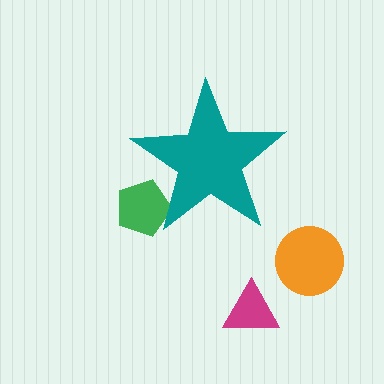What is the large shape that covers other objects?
A teal star.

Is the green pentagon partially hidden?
Yes, the green pentagon is partially hidden behind the teal star.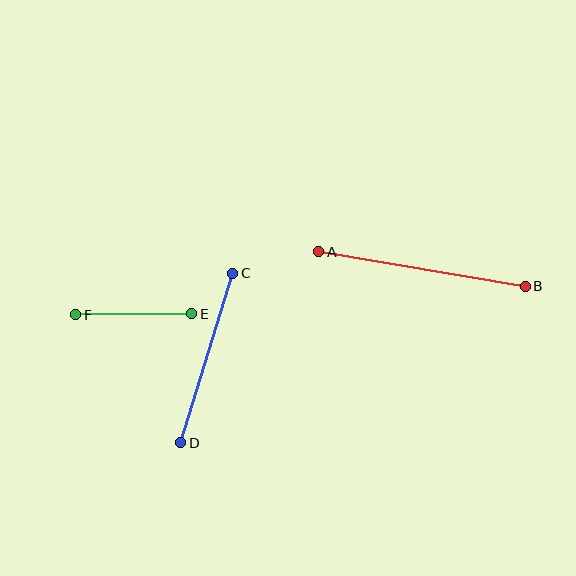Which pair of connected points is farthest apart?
Points A and B are farthest apart.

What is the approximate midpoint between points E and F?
The midpoint is at approximately (134, 314) pixels.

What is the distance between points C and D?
The distance is approximately 177 pixels.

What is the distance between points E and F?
The distance is approximately 116 pixels.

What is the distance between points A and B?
The distance is approximately 209 pixels.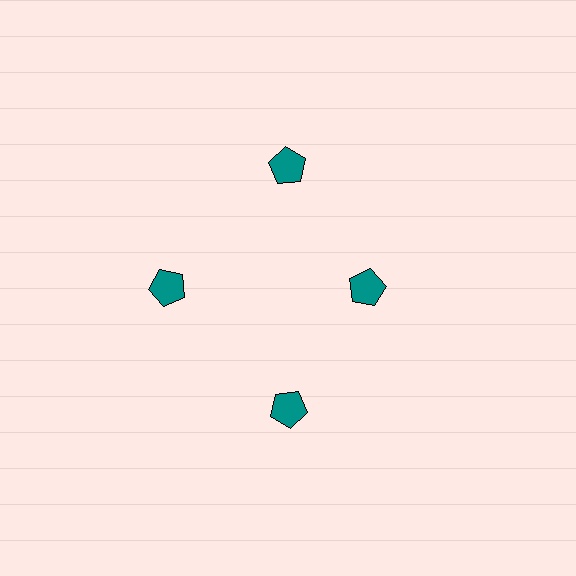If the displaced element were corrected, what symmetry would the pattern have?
It would have 4-fold rotational symmetry — the pattern would map onto itself every 90 degrees.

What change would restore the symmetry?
The symmetry would be restored by moving it outward, back onto the ring so that all 4 pentagons sit at equal angles and equal distance from the center.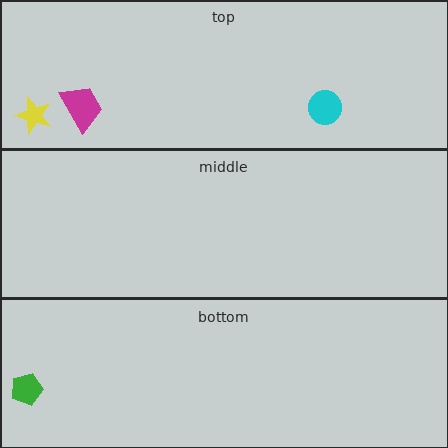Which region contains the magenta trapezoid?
The top region.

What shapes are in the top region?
The cyan circle, the yellow star, the magenta trapezoid.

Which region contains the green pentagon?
The bottom region.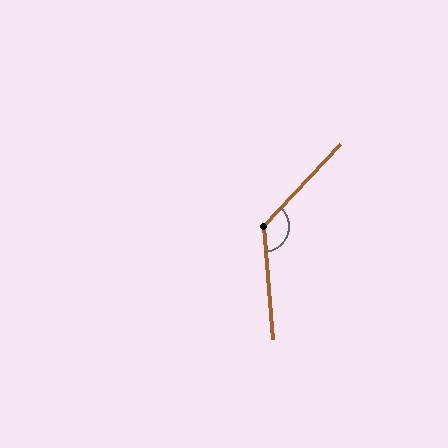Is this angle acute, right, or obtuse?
It is obtuse.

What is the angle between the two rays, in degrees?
Approximately 132 degrees.